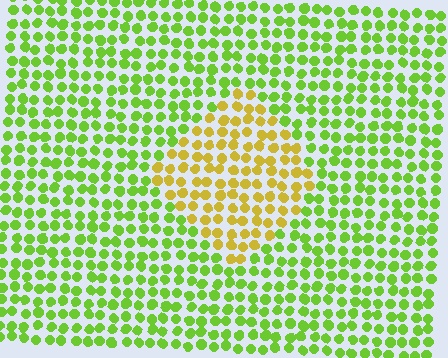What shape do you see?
I see a diamond.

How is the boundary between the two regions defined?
The boundary is defined purely by a slight shift in hue (about 45 degrees). Spacing, size, and orientation are identical on both sides.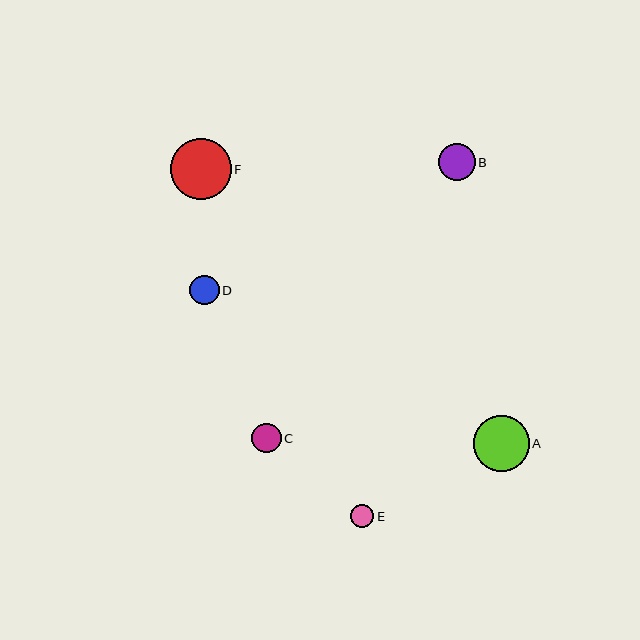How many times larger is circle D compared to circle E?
Circle D is approximately 1.3 times the size of circle E.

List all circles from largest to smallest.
From largest to smallest: F, A, B, C, D, E.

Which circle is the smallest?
Circle E is the smallest with a size of approximately 23 pixels.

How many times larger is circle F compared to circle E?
Circle F is approximately 2.6 times the size of circle E.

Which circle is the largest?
Circle F is the largest with a size of approximately 60 pixels.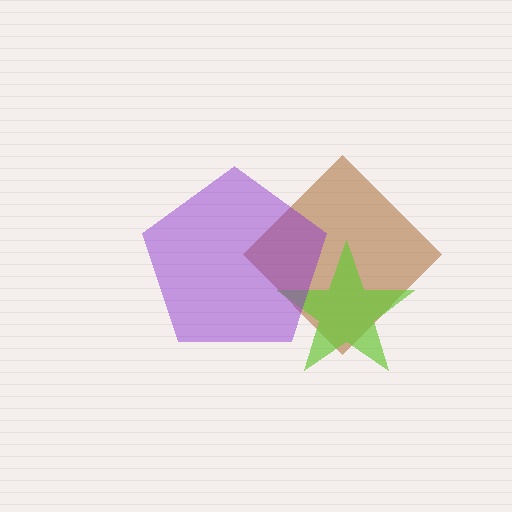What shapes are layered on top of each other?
The layered shapes are: a brown diamond, a lime star, a purple pentagon.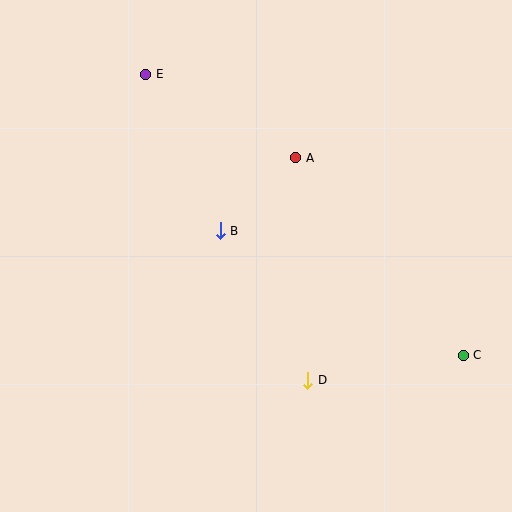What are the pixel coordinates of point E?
Point E is at (146, 74).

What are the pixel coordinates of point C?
Point C is at (463, 355).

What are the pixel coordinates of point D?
Point D is at (308, 380).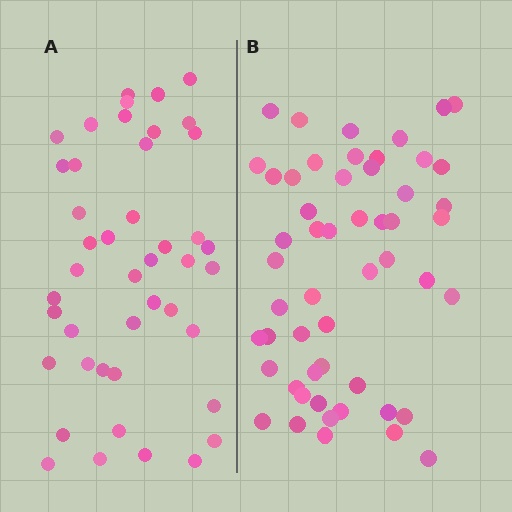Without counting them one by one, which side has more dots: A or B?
Region B (the right region) has more dots.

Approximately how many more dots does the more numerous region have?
Region B has roughly 8 or so more dots than region A.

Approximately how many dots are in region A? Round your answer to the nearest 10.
About 40 dots. (The exact count is 44, which rounds to 40.)